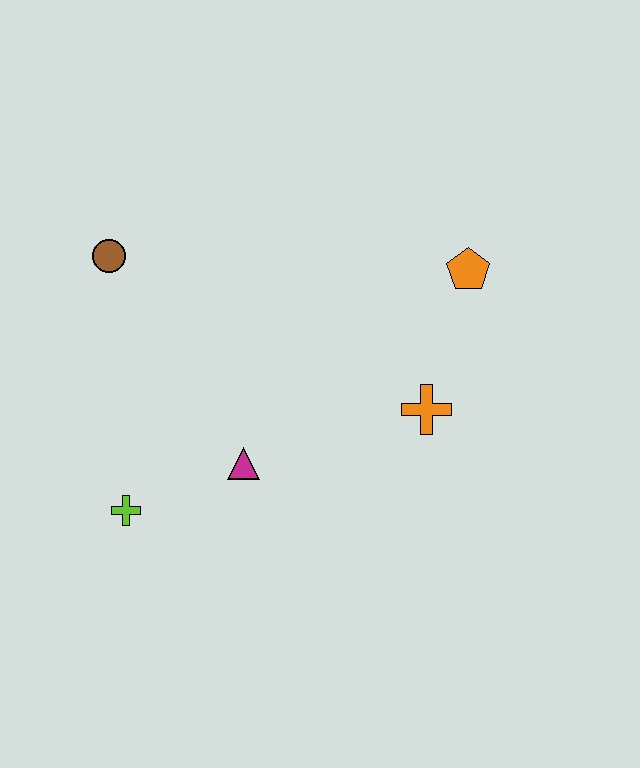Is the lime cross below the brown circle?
Yes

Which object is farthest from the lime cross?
The orange pentagon is farthest from the lime cross.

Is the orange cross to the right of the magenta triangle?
Yes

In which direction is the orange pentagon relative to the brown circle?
The orange pentagon is to the right of the brown circle.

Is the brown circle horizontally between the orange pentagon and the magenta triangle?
No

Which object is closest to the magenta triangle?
The lime cross is closest to the magenta triangle.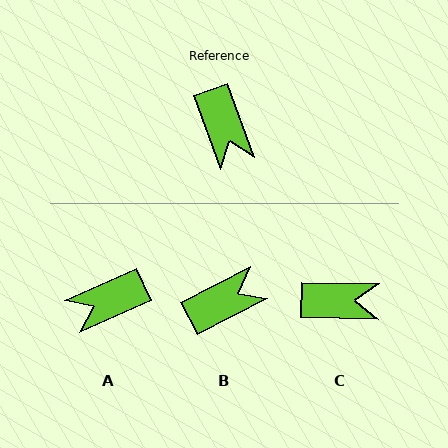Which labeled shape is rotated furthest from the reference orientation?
B, about 97 degrees away.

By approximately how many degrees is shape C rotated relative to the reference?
Approximately 69 degrees counter-clockwise.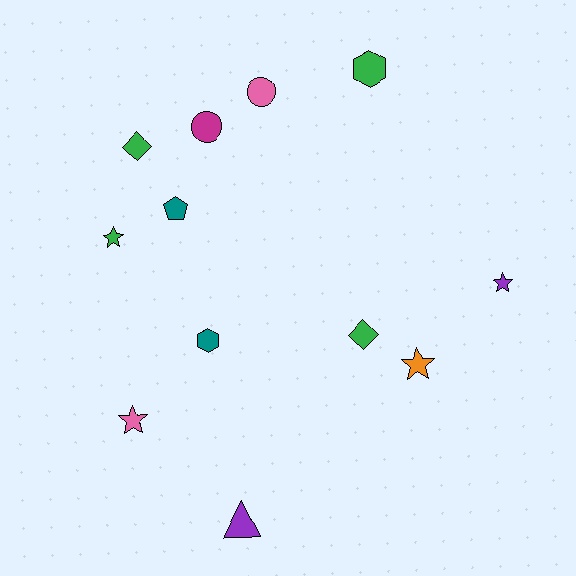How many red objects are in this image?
There are no red objects.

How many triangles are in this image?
There is 1 triangle.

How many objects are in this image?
There are 12 objects.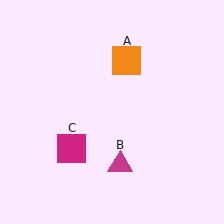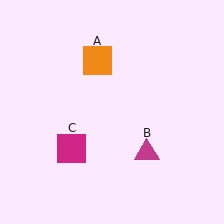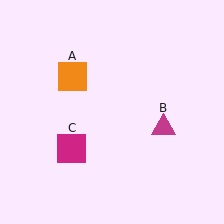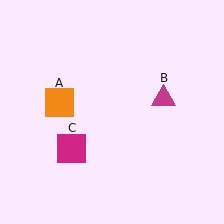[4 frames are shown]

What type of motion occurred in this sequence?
The orange square (object A), magenta triangle (object B) rotated counterclockwise around the center of the scene.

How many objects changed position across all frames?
2 objects changed position: orange square (object A), magenta triangle (object B).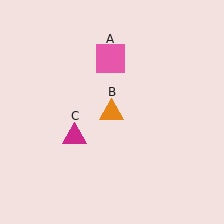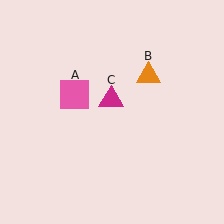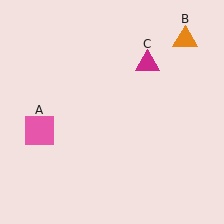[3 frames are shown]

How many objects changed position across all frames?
3 objects changed position: pink square (object A), orange triangle (object B), magenta triangle (object C).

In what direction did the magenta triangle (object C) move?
The magenta triangle (object C) moved up and to the right.